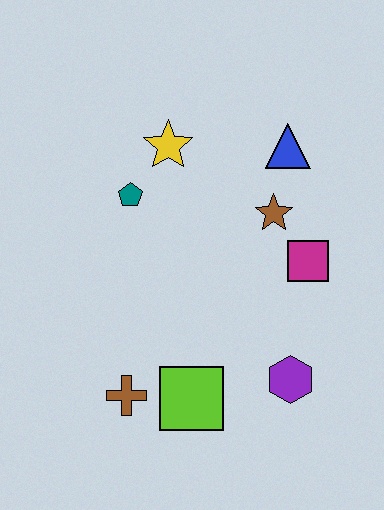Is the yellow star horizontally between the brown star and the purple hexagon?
No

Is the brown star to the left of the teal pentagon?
No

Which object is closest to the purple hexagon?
The lime square is closest to the purple hexagon.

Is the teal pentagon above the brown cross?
Yes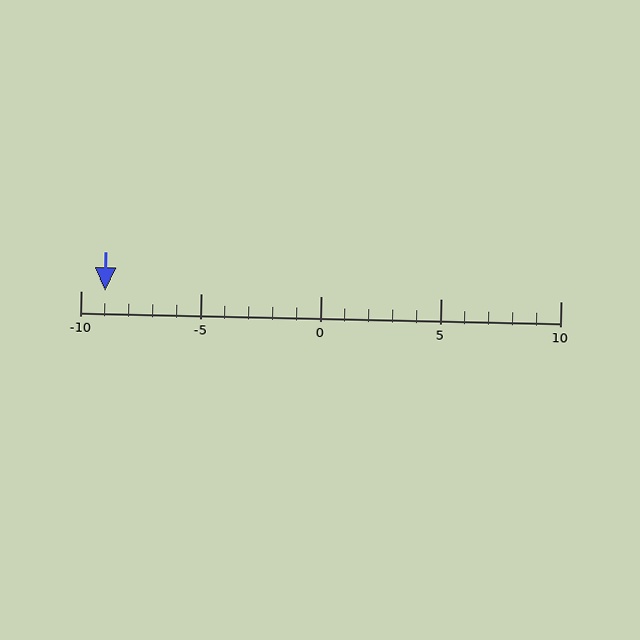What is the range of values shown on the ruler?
The ruler shows values from -10 to 10.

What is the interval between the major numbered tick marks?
The major tick marks are spaced 5 units apart.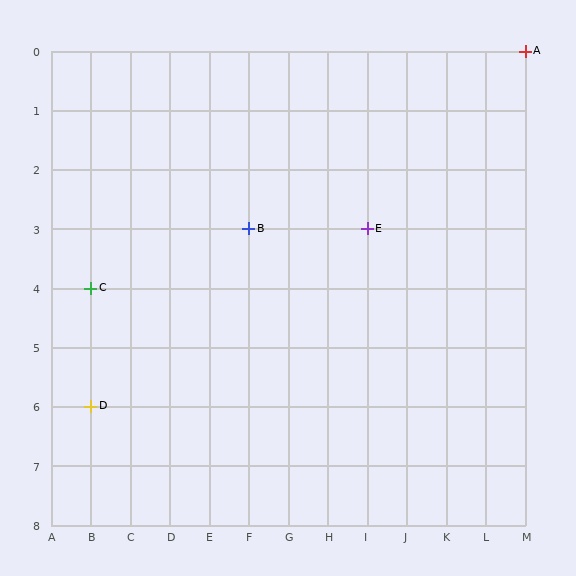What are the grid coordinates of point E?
Point E is at grid coordinates (I, 3).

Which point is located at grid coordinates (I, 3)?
Point E is at (I, 3).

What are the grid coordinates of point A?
Point A is at grid coordinates (M, 0).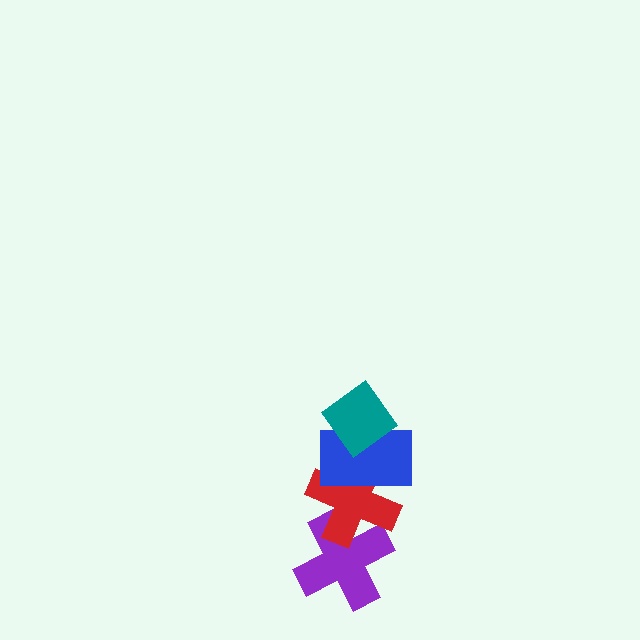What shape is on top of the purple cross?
The red cross is on top of the purple cross.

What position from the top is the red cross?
The red cross is 3rd from the top.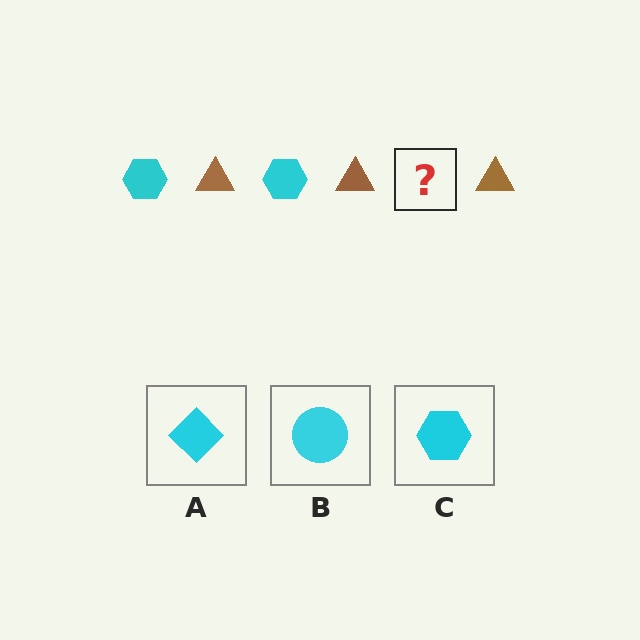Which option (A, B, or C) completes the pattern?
C.